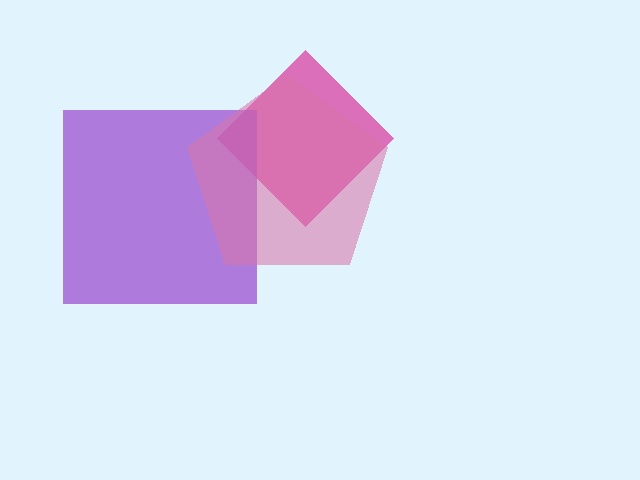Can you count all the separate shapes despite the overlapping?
Yes, there are 3 separate shapes.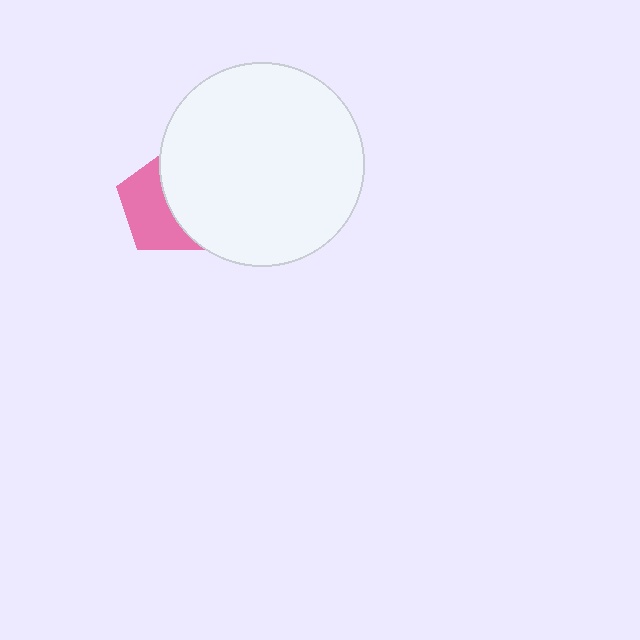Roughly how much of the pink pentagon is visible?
About half of it is visible (roughly 49%).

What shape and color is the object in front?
The object in front is a white circle.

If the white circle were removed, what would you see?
You would see the complete pink pentagon.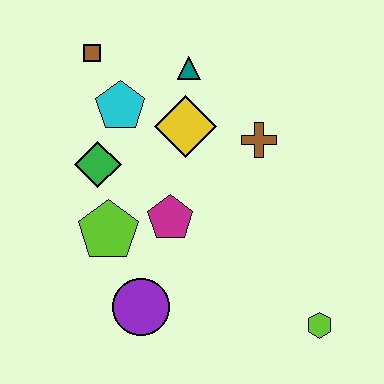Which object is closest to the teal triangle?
The yellow diamond is closest to the teal triangle.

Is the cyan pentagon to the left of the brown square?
No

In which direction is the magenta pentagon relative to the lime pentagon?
The magenta pentagon is to the right of the lime pentagon.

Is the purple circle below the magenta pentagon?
Yes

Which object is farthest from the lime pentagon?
The lime hexagon is farthest from the lime pentagon.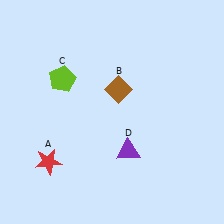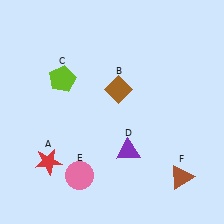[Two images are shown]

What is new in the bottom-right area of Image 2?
A brown triangle (F) was added in the bottom-right area of Image 2.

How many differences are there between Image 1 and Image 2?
There are 2 differences between the two images.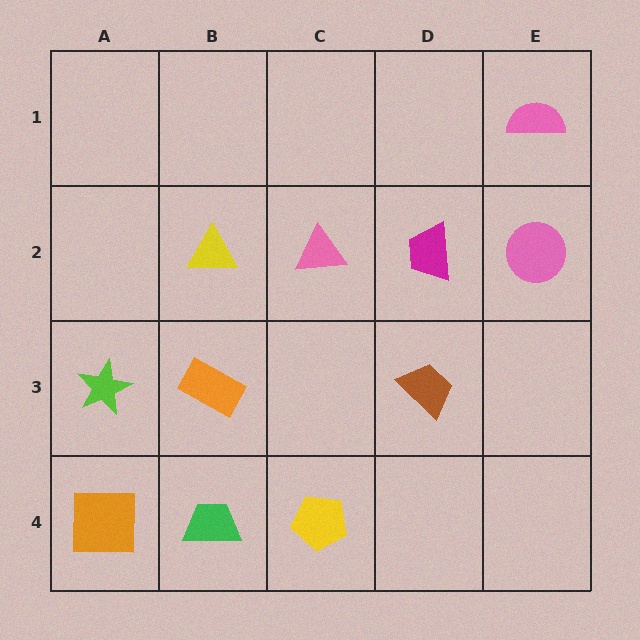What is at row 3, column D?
A brown trapezoid.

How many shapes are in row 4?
3 shapes.